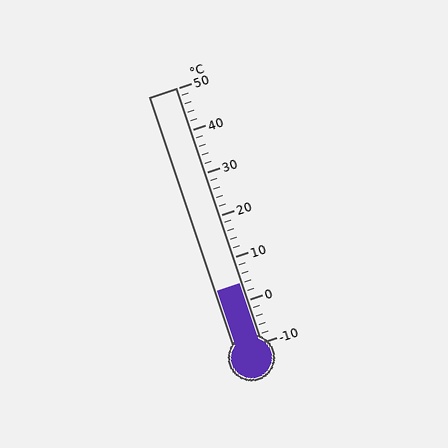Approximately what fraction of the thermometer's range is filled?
The thermometer is filled to approximately 25% of its range.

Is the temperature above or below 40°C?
The temperature is below 40°C.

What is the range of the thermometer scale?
The thermometer scale ranges from -10°C to 50°C.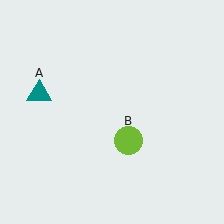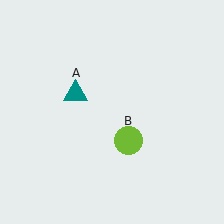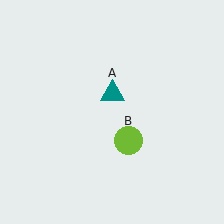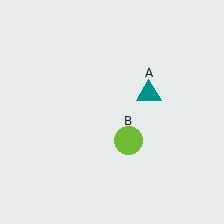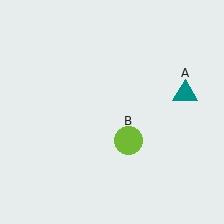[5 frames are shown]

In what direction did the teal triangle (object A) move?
The teal triangle (object A) moved right.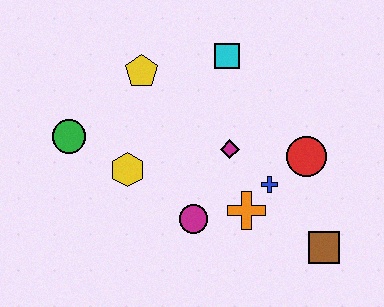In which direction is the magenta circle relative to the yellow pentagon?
The magenta circle is below the yellow pentagon.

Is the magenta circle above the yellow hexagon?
No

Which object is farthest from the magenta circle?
The cyan square is farthest from the magenta circle.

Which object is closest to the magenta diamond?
The blue cross is closest to the magenta diamond.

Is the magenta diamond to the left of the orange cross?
Yes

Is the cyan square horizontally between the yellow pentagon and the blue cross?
Yes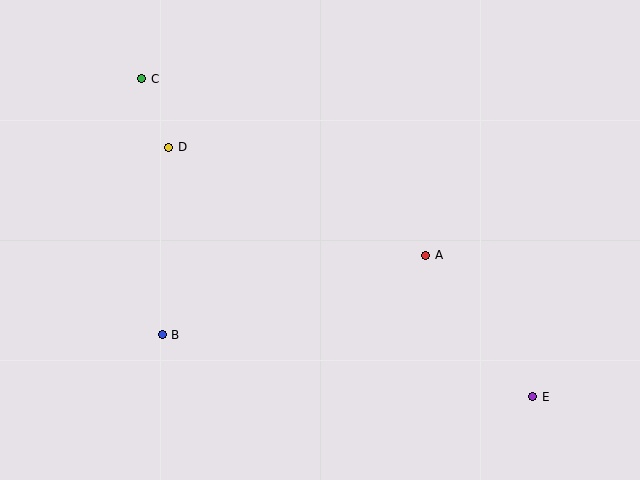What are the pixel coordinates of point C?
Point C is at (142, 79).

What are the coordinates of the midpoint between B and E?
The midpoint between B and E is at (348, 366).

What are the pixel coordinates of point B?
Point B is at (162, 335).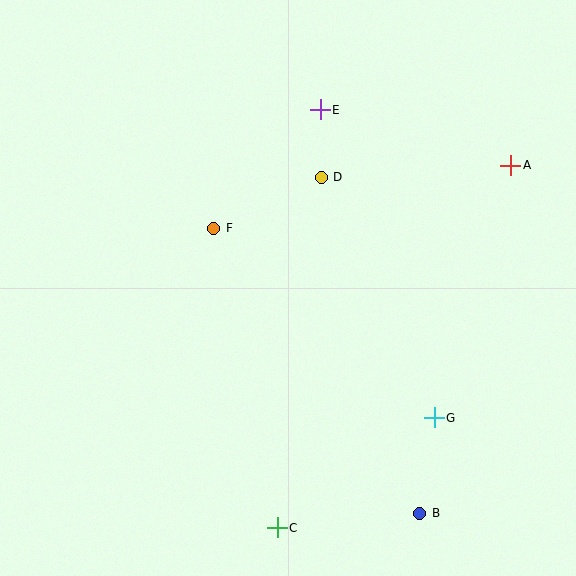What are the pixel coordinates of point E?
Point E is at (320, 110).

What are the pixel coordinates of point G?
Point G is at (434, 418).